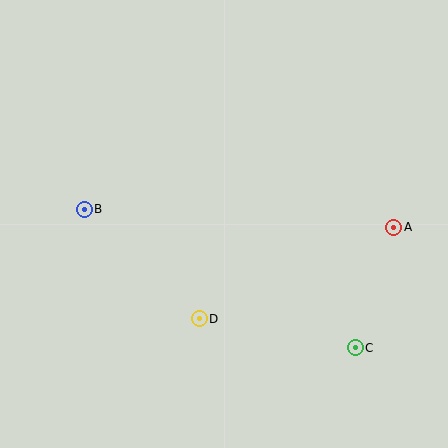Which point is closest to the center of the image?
Point D at (199, 319) is closest to the center.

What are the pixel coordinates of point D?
Point D is at (199, 319).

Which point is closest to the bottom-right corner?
Point C is closest to the bottom-right corner.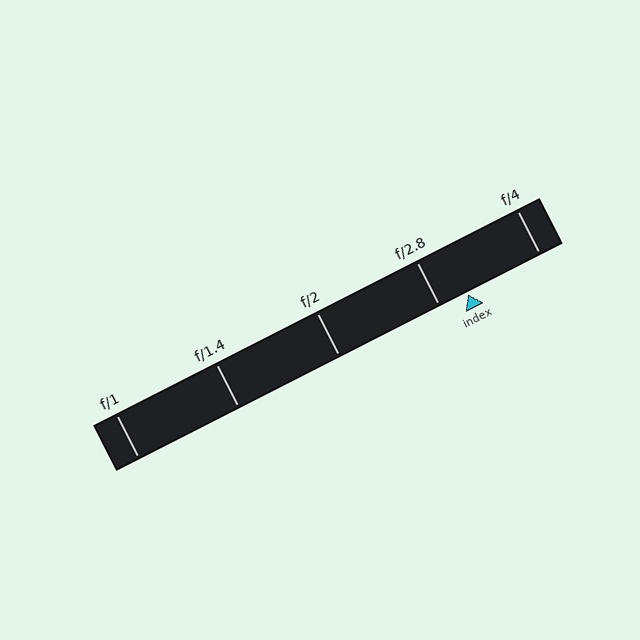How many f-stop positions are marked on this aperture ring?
There are 5 f-stop positions marked.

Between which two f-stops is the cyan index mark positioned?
The index mark is between f/2.8 and f/4.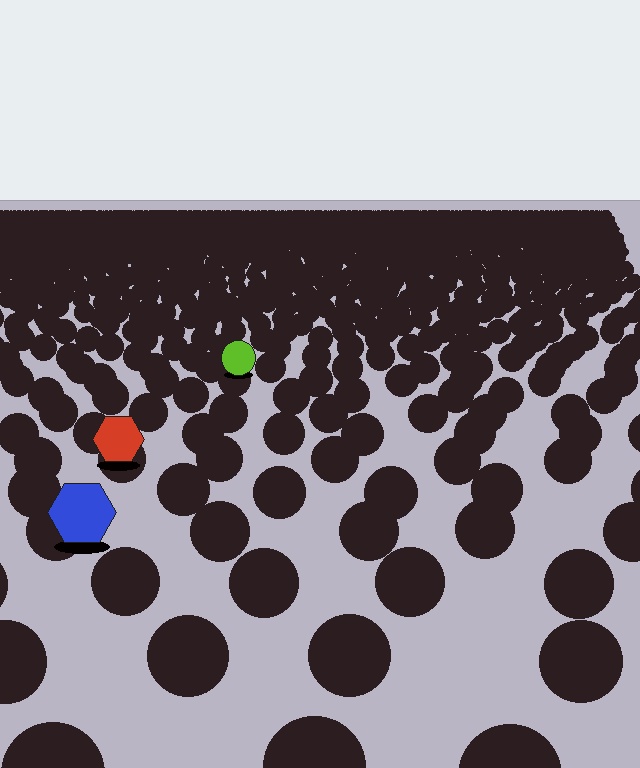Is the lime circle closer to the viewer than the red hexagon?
No. The red hexagon is closer — you can tell from the texture gradient: the ground texture is coarser near it.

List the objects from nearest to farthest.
From nearest to farthest: the blue hexagon, the red hexagon, the lime circle.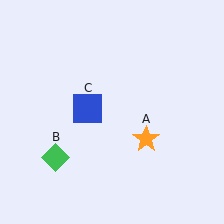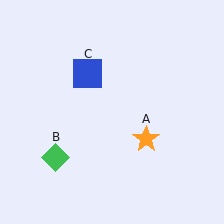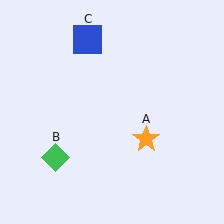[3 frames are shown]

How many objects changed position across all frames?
1 object changed position: blue square (object C).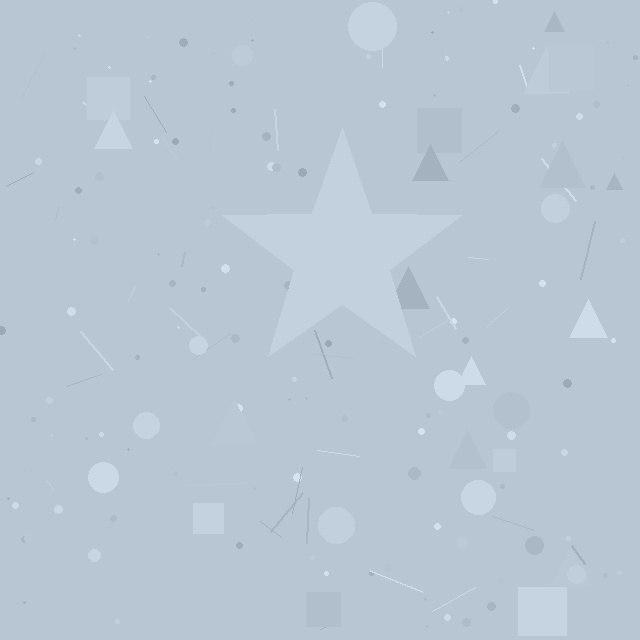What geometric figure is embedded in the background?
A star is embedded in the background.